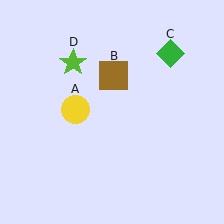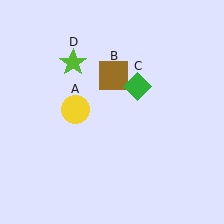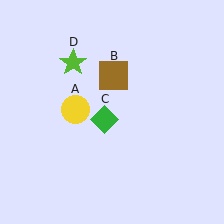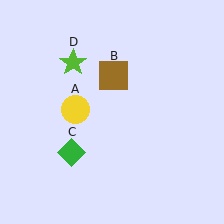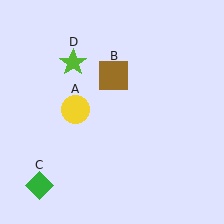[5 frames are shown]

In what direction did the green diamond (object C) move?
The green diamond (object C) moved down and to the left.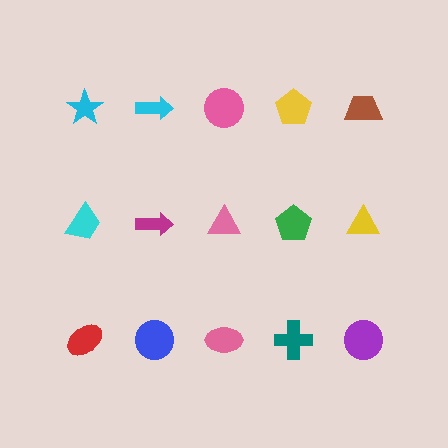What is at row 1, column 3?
A pink circle.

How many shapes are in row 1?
5 shapes.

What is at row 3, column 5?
A purple circle.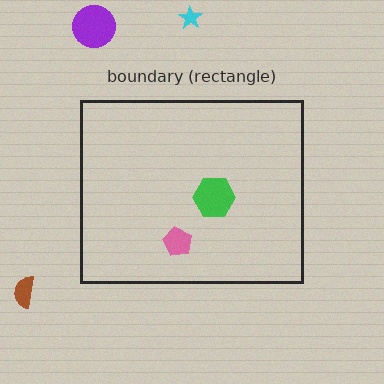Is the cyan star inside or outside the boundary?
Outside.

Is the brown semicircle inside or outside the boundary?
Outside.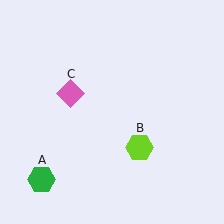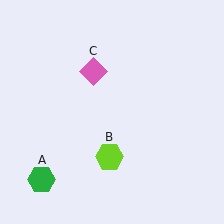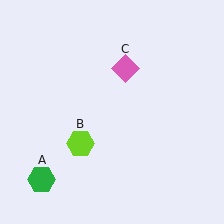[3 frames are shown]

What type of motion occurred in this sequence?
The lime hexagon (object B), pink diamond (object C) rotated clockwise around the center of the scene.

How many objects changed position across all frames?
2 objects changed position: lime hexagon (object B), pink diamond (object C).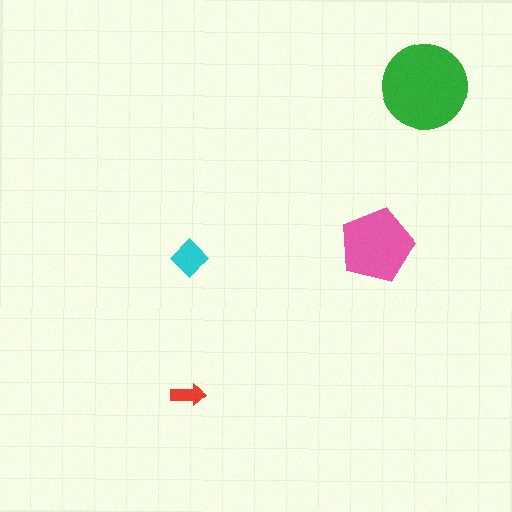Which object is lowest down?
The red arrow is bottommost.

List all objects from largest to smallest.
The green circle, the pink pentagon, the cyan diamond, the red arrow.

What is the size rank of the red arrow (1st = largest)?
4th.